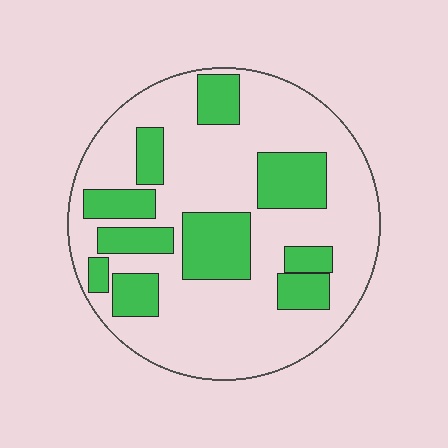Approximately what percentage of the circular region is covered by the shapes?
Approximately 30%.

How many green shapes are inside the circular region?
10.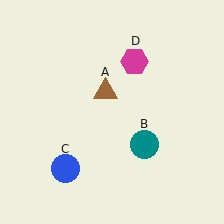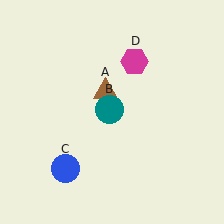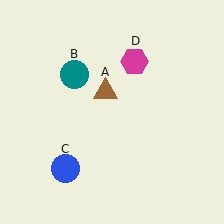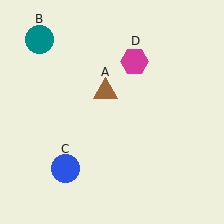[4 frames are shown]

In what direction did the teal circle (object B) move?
The teal circle (object B) moved up and to the left.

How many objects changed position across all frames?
1 object changed position: teal circle (object B).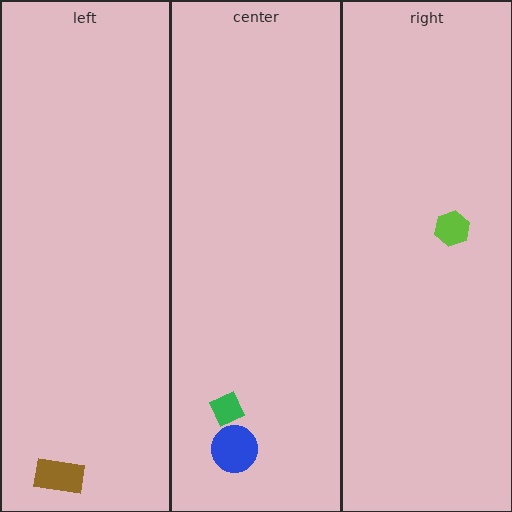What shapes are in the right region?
The lime hexagon.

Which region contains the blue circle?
The center region.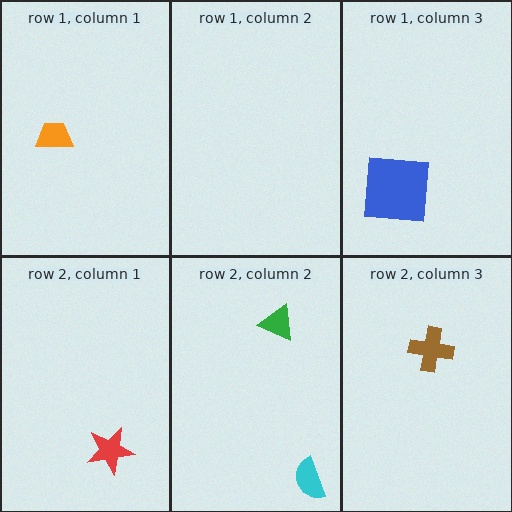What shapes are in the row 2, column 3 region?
The brown cross.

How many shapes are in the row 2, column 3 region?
1.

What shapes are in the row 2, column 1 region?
The red star.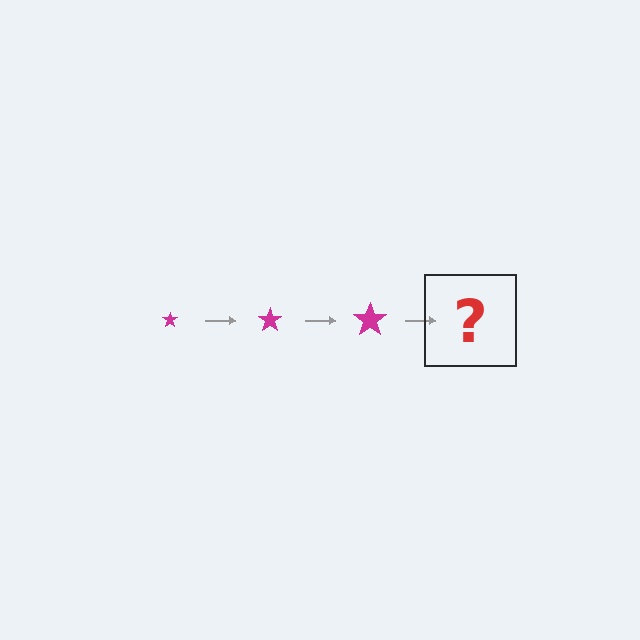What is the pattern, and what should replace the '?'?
The pattern is that the star gets progressively larger each step. The '?' should be a magenta star, larger than the previous one.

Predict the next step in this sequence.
The next step is a magenta star, larger than the previous one.